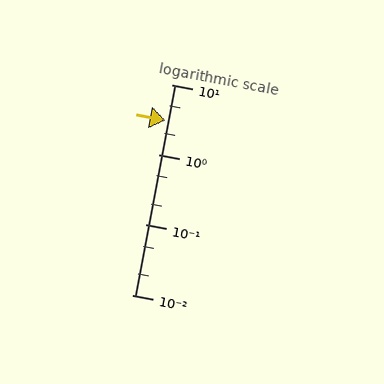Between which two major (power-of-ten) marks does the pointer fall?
The pointer is between 1 and 10.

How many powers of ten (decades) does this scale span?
The scale spans 3 decades, from 0.01 to 10.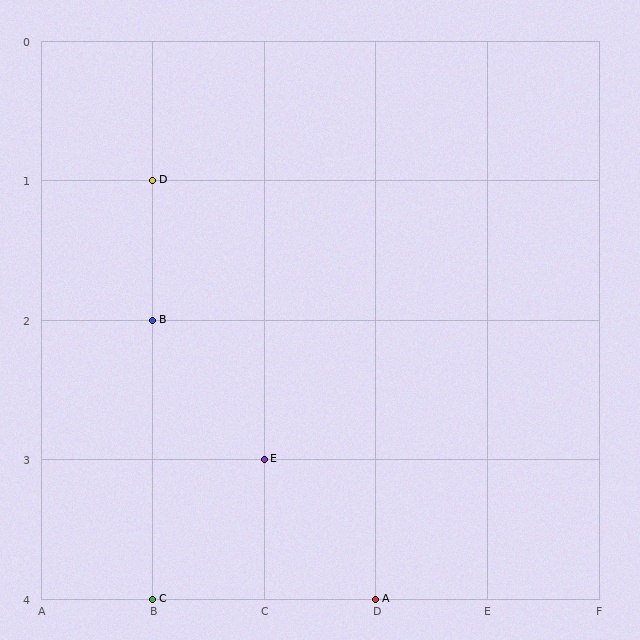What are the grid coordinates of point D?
Point D is at grid coordinates (B, 1).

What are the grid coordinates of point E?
Point E is at grid coordinates (C, 3).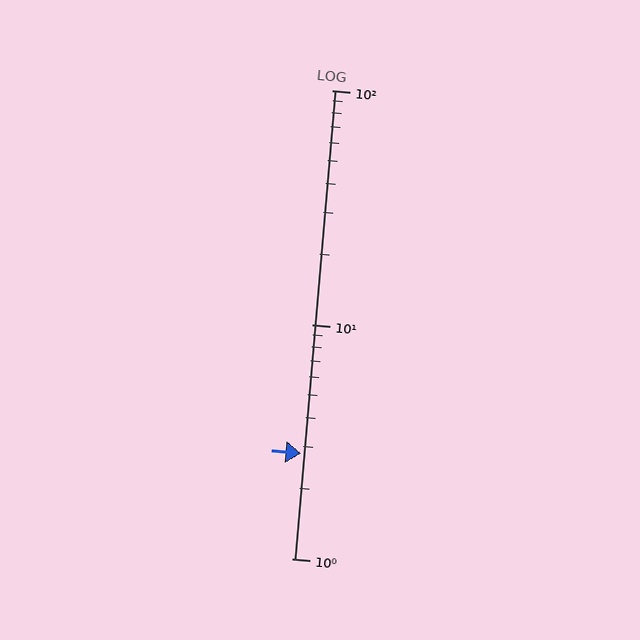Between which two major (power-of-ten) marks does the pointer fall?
The pointer is between 1 and 10.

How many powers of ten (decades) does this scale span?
The scale spans 2 decades, from 1 to 100.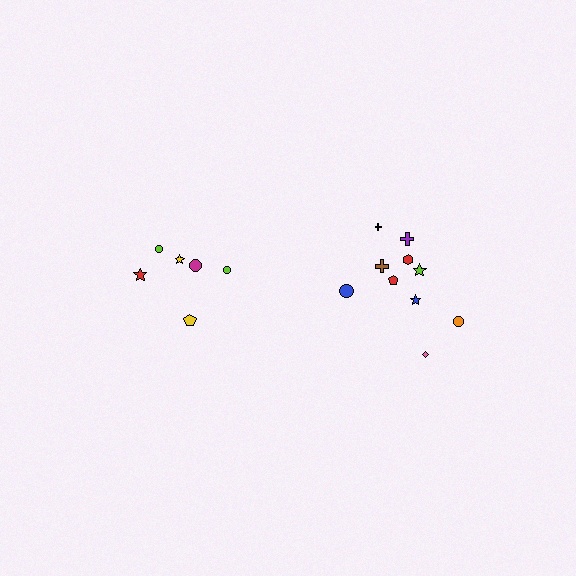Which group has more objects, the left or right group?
The right group.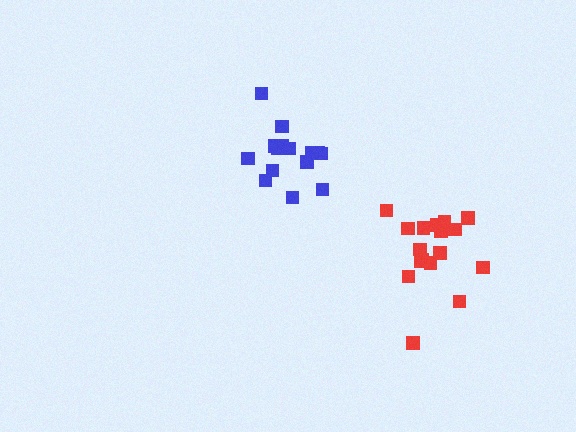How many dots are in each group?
Group 1: 17 dots, Group 2: 15 dots (32 total).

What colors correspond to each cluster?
The clusters are colored: red, blue.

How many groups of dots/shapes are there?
There are 2 groups.